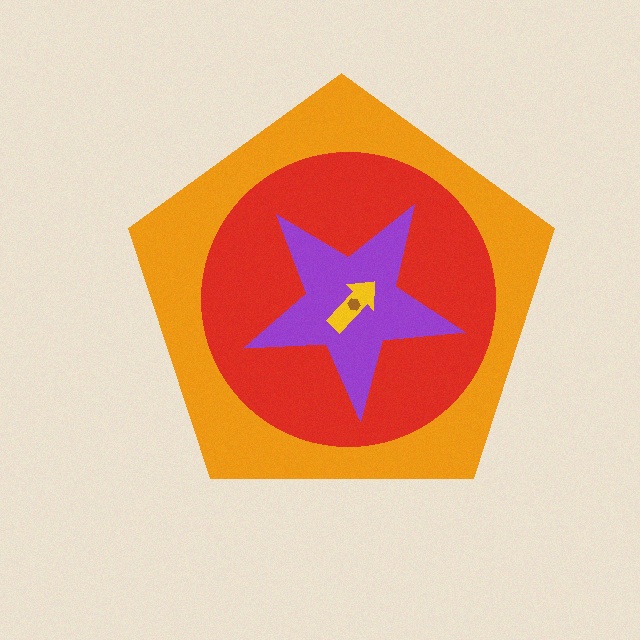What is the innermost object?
The brown hexagon.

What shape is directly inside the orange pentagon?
The red circle.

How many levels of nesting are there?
5.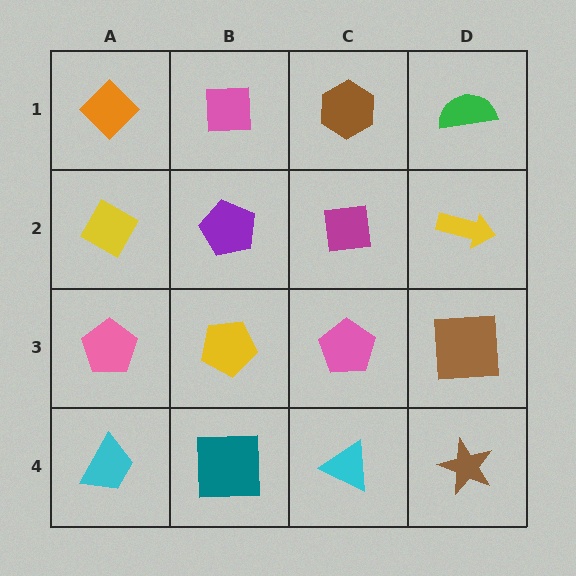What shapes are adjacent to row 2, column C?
A brown hexagon (row 1, column C), a pink pentagon (row 3, column C), a purple pentagon (row 2, column B), a yellow arrow (row 2, column D).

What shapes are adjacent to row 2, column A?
An orange diamond (row 1, column A), a pink pentagon (row 3, column A), a purple pentagon (row 2, column B).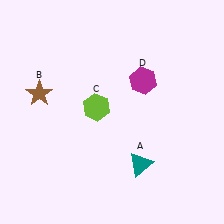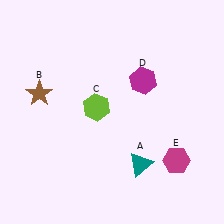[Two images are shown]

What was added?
A magenta hexagon (E) was added in Image 2.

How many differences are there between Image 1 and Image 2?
There is 1 difference between the two images.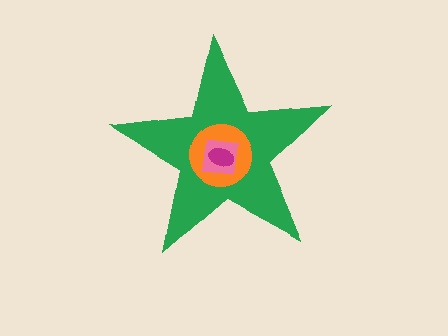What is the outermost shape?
The green star.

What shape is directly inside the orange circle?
The pink square.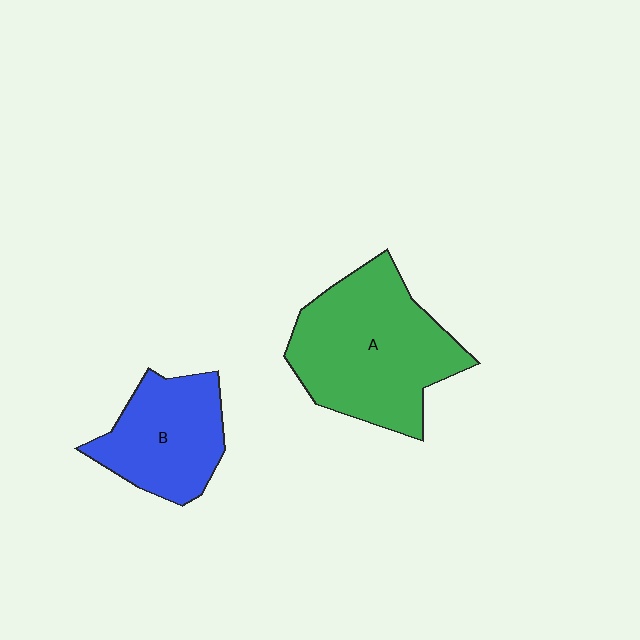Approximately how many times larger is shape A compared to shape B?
Approximately 1.6 times.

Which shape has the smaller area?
Shape B (blue).